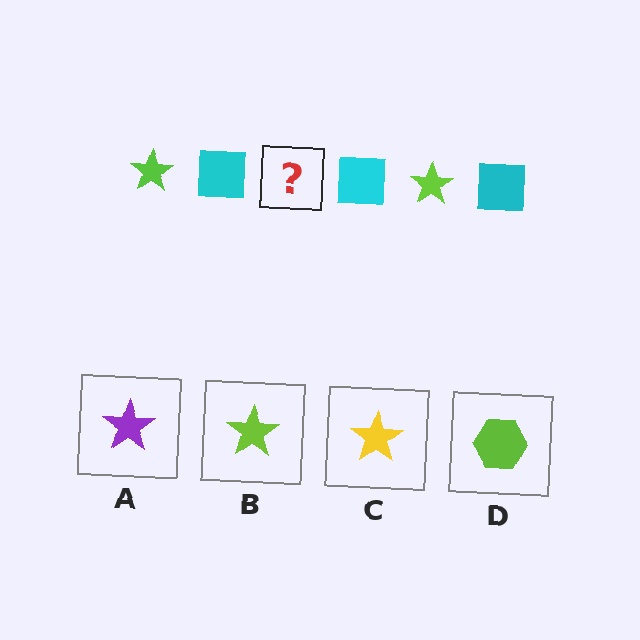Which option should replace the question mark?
Option B.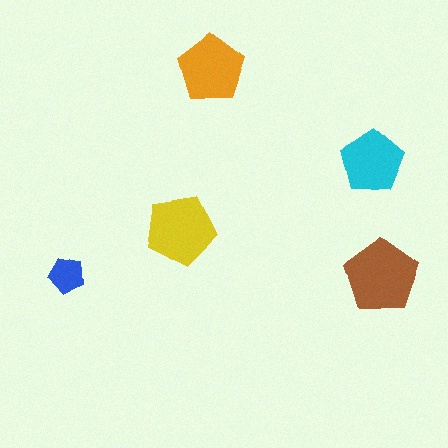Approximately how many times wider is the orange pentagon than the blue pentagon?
About 2 times wider.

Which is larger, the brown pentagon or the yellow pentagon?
The brown one.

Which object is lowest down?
The brown pentagon is bottommost.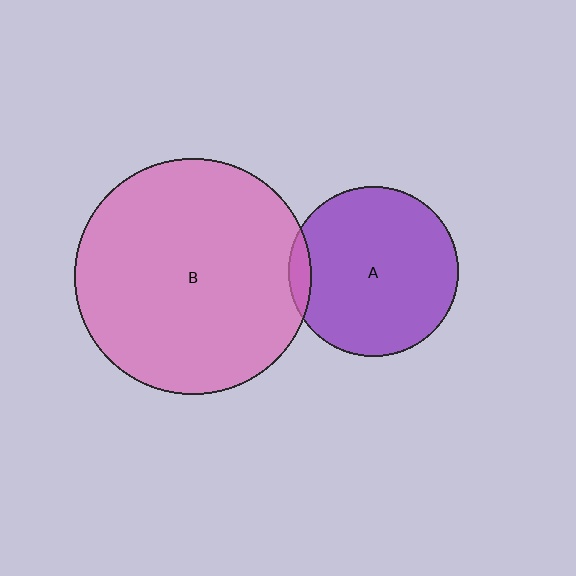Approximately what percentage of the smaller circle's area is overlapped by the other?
Approximately 5%.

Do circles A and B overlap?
Yes.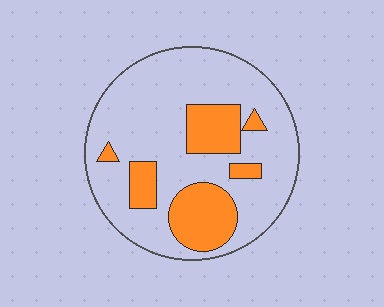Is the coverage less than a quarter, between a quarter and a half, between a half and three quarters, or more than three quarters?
Less than a quarter.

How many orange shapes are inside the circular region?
6.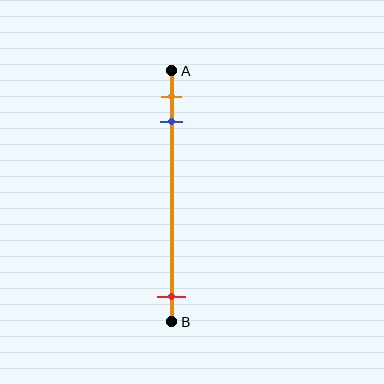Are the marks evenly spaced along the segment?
No, the marks are not evenly spaced.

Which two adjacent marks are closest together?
The orange and blue marks are the closest adjacent pair.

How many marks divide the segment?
There are 3 marks dividing the segment.